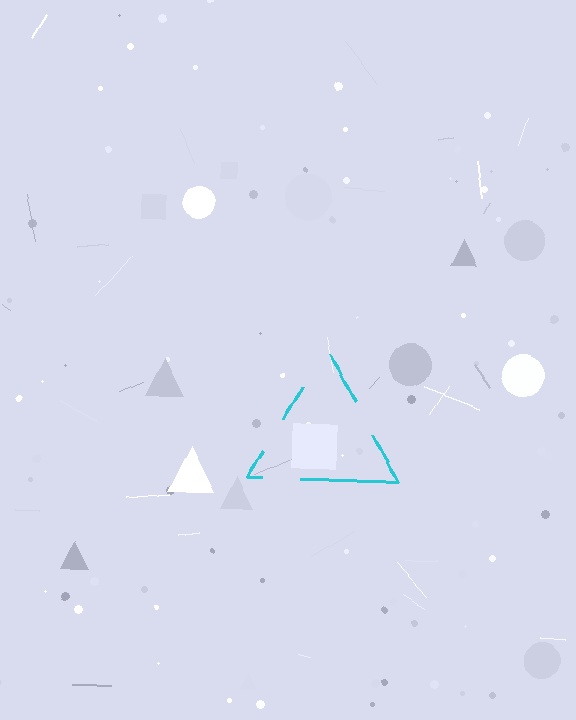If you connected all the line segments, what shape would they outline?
They would outline a triangle.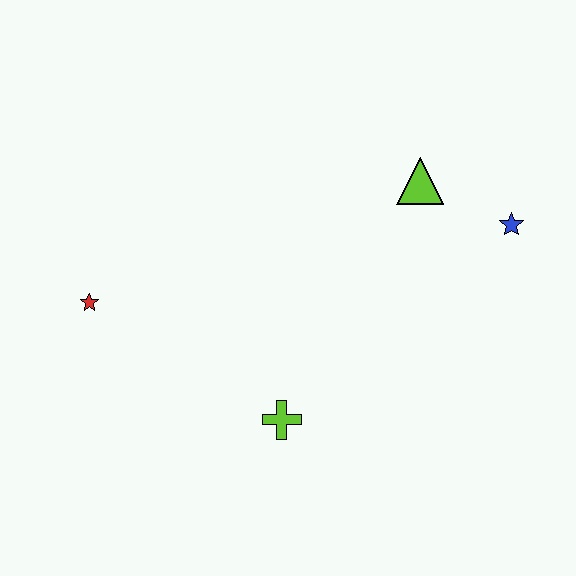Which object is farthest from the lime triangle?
The red star is farthest from the lime triangle.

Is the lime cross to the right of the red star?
Yes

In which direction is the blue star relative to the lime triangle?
The blue star is to the right of the lime triangle.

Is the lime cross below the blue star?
Yes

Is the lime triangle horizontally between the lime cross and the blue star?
Yes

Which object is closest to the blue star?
The lime triangle is closest to the blue star.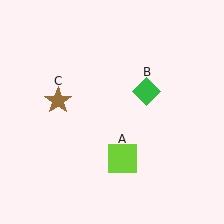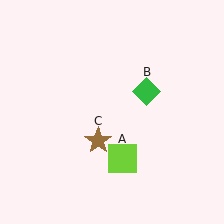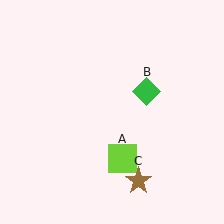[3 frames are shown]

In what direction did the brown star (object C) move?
The brown star (object C) moved down and to the right.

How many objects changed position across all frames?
1 object changed position: brown star (object C).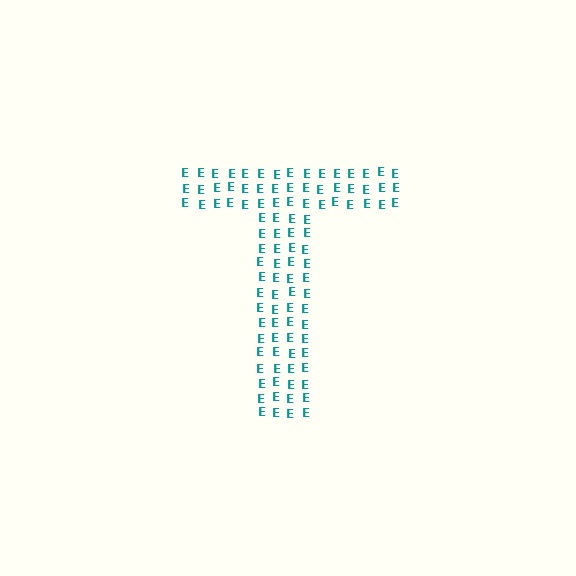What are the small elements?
The small elements are letter E's.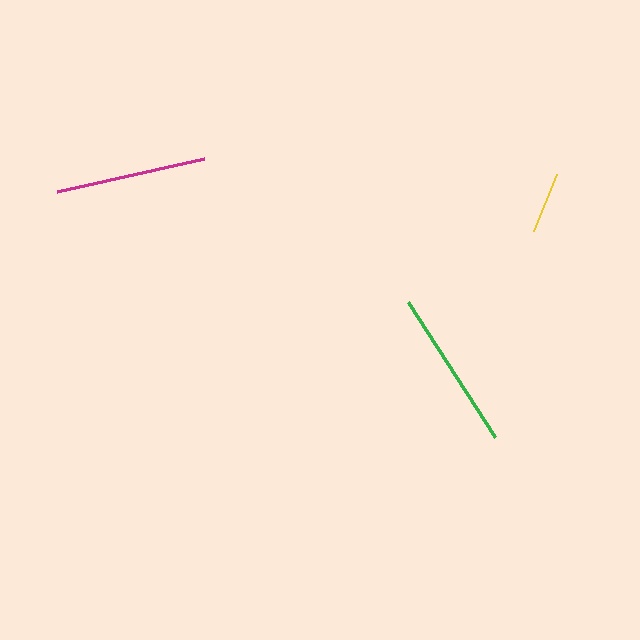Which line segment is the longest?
The green line is the longest at approximately 160 pixels.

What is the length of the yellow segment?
The yellow segment is approximately 61 pixels long.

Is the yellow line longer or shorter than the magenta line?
The magenta line is longer than the yellow line.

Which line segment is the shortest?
The yellow line is the shortest at approximately 61 pixels.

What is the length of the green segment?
The green segment is approximately 160 pixels long.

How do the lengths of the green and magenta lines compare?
The green and magenta lines are approximately the same length.